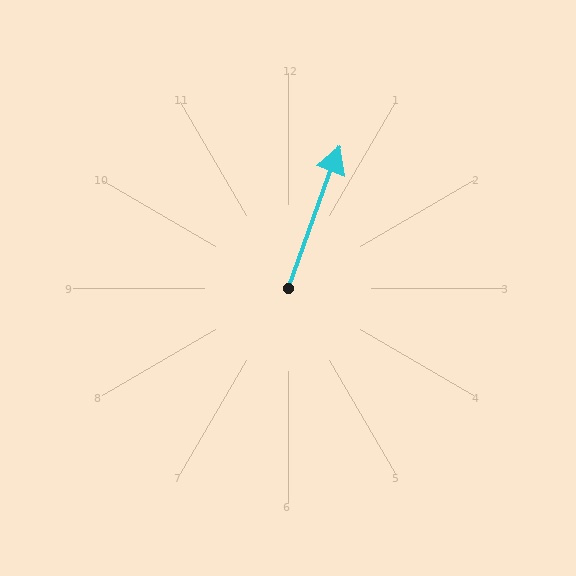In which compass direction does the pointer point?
North.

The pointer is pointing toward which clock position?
Roughly 1 o'clock.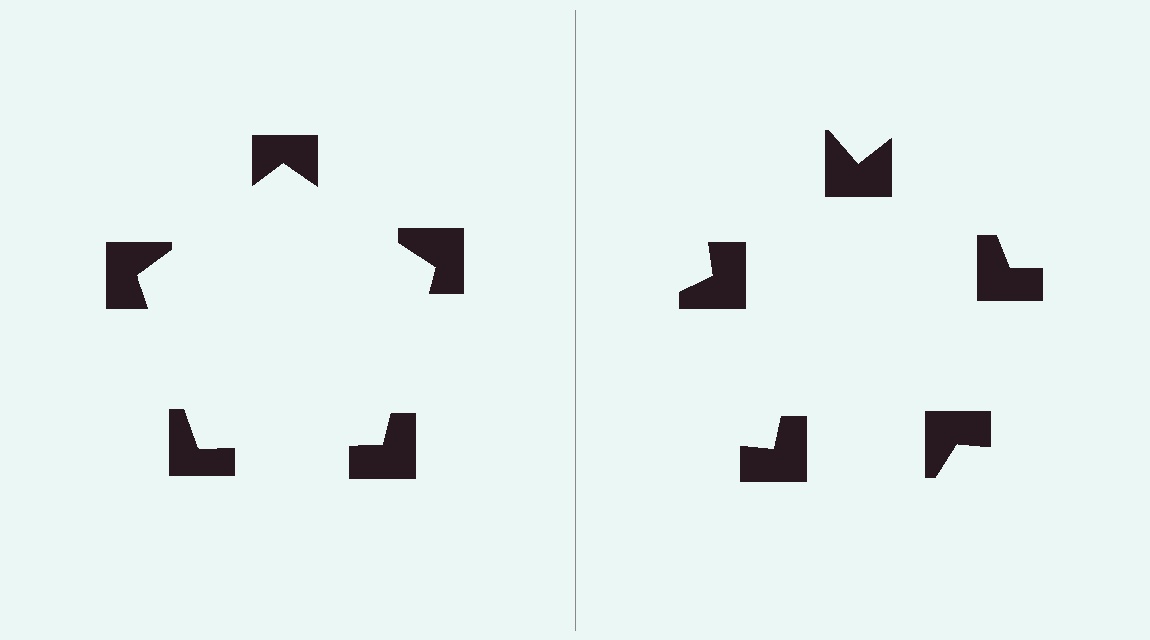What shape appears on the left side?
An illusory pentagon.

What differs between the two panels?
The notched squares are positioned identically on both sides; only the wedge orientations differ. On the left they align to a pentagon; on the right they are misaligned.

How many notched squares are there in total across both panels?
10 — 5 on each side.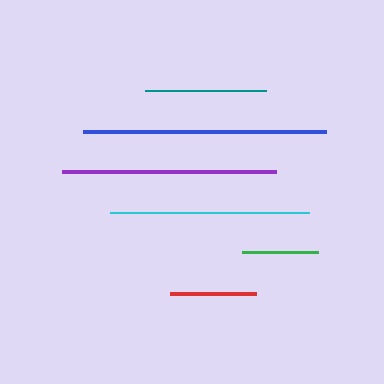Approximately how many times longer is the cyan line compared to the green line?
The cyan line is approximately 2.6 times the length of the green line.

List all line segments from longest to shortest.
From longest to shortest: blue, purple, cyan, teal, red, green.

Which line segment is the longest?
The blue line is the longest at approximately 243 pixels.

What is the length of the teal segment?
The teal segment is approximately 121 pixels long.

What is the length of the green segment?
The green segment is approximately 76 pixels long.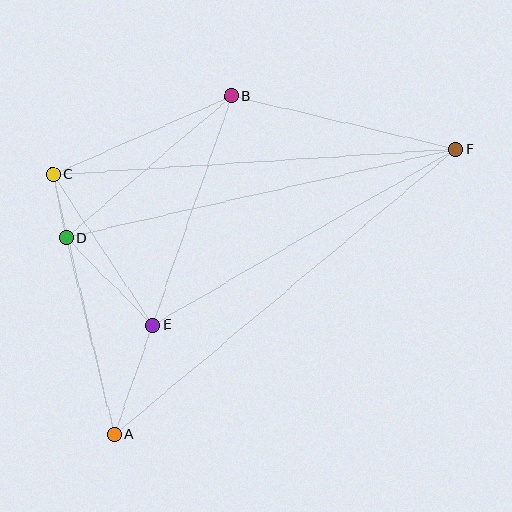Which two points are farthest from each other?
Points A and F are farthest from each other.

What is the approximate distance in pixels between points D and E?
The distance between D and E is approximately 123 pixels.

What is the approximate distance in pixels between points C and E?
The distance between C and E is approximately 180 pixels.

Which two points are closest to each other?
Points C and D are closest to each other.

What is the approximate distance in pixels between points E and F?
The distance between E and F is approximately 350 pixels.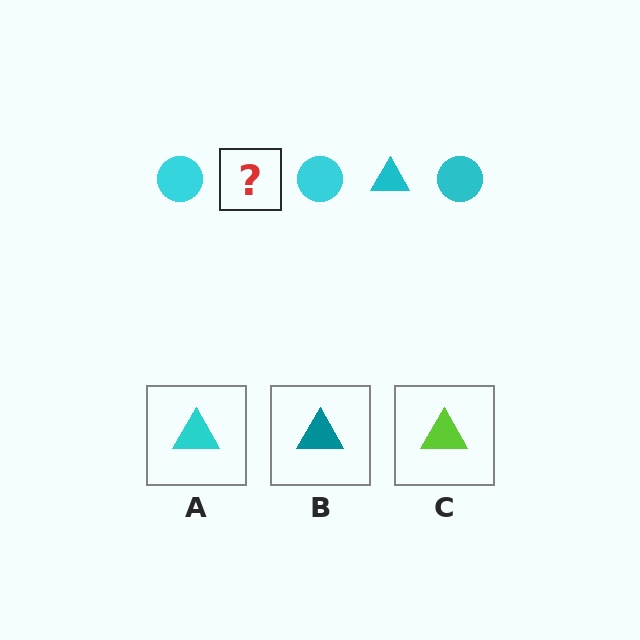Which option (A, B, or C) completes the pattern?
A.